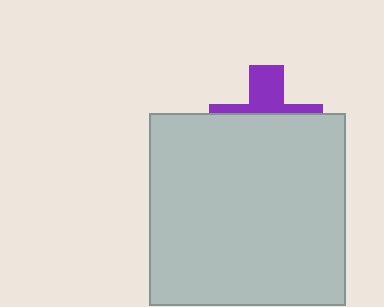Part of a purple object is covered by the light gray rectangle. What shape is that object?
It is a cross.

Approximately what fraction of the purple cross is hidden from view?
Roughly 64% of the purple cross is hidden behind the light gray rectangle.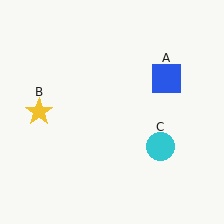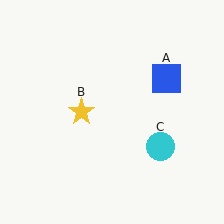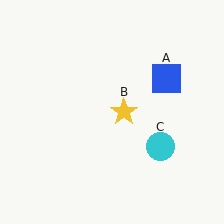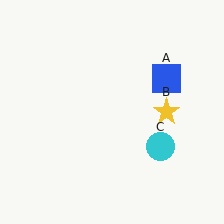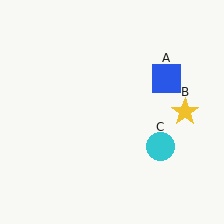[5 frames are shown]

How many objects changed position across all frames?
1 object changed position: yellow star (object B).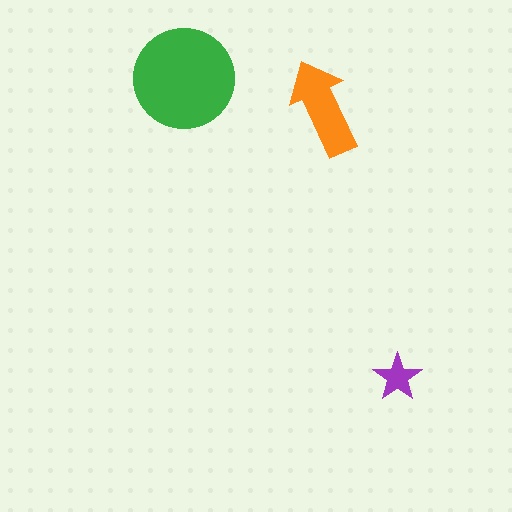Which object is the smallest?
The purple star.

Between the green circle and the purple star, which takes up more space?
The green circle.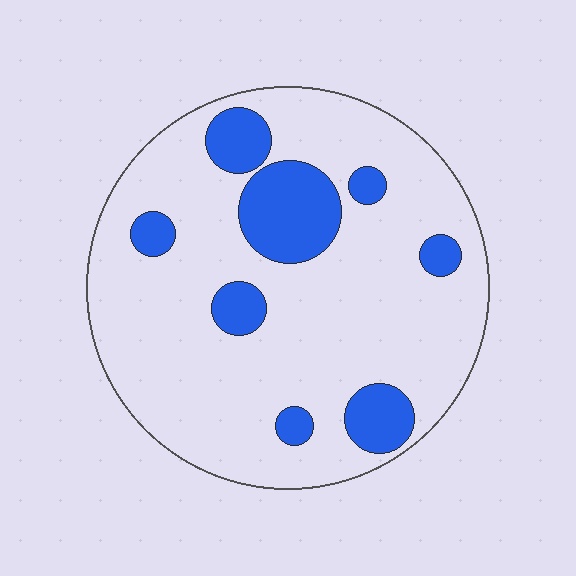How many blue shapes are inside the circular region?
8.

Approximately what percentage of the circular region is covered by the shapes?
Approximately 20%.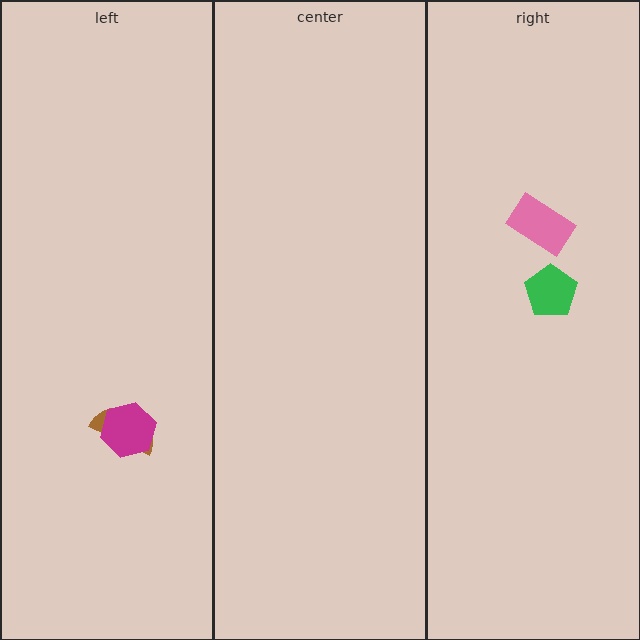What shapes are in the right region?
The green pentagon, the pink rectangle.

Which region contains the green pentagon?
The right region.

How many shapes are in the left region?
2.